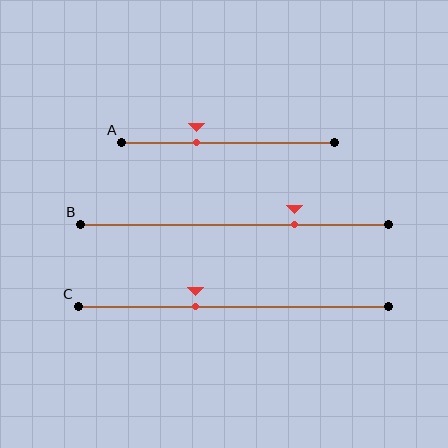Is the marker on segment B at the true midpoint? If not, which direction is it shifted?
No, the marker on segment B is shifted to the right by about 19% of the segment length.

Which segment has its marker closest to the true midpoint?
Segment C has its marker closest to the true midpoint.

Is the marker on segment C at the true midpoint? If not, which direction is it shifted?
No, the marker on segment C is shifted to the left by about 12% of the segment length.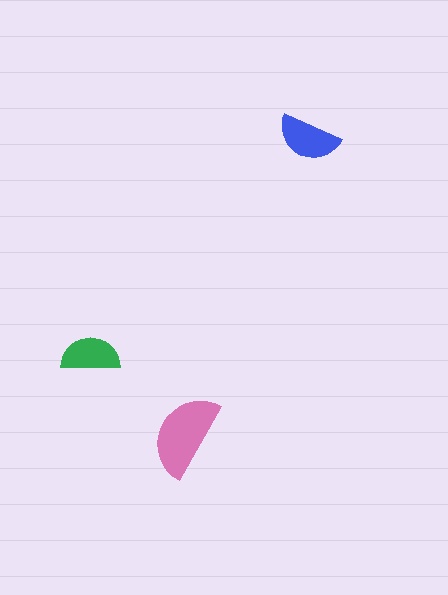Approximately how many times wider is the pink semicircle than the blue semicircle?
About 1.5 times wider.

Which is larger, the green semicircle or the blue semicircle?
The blue one.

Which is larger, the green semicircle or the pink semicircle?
The pink one.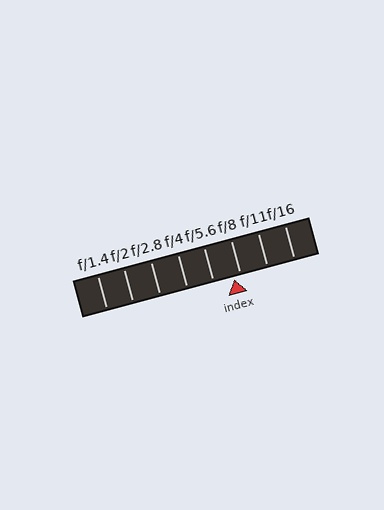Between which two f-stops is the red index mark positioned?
The index mark is between f/5.6 and f/8.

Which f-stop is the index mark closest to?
The index mark is closest to f/8.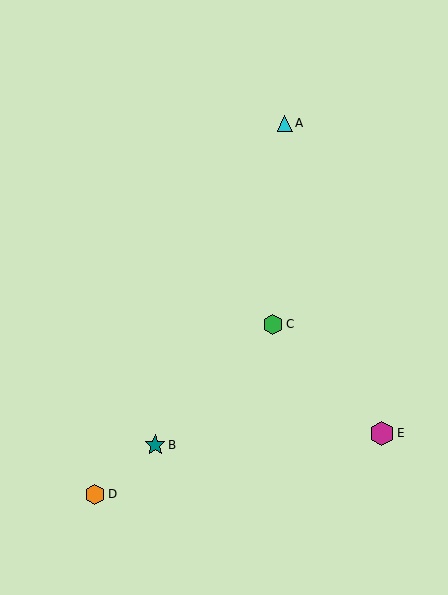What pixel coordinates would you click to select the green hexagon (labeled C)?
Click at (273, 324) to select the green hexagon C.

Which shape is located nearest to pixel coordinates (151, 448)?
The teal star (labeled B) at (155, 445) is nearest to that location.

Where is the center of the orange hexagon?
The center of the orange hexagon is at (95, 494).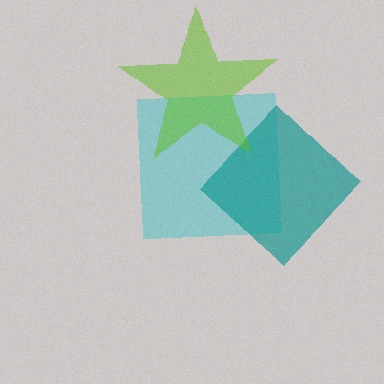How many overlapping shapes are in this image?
There are 3 overlapping shapes in the image.